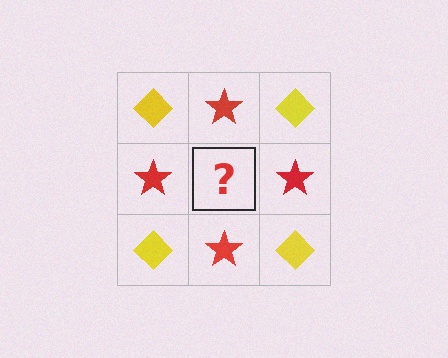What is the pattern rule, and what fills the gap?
The rule is that it alternates yellow diamond and red star in a checkerboard pattern. The gap should be filled with a yellow diamond.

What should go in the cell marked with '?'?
The missing cell should contain a yellow diamond.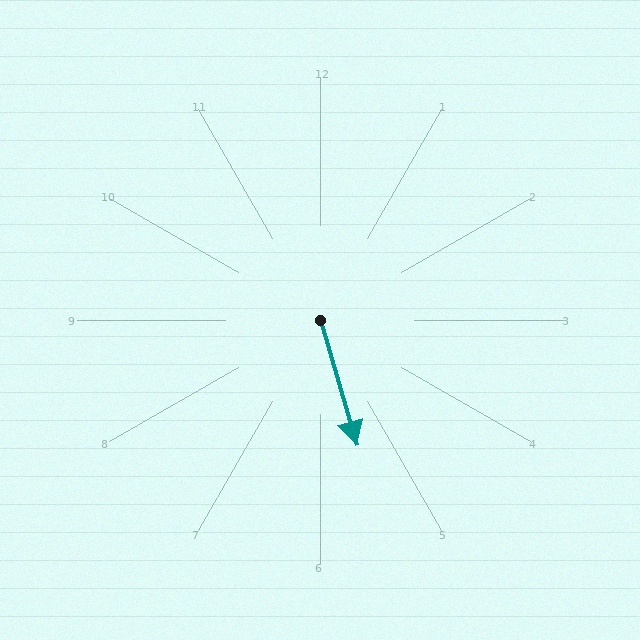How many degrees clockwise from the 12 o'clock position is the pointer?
Approximately 164 degrees.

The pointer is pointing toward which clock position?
Roughly 5 o'clock.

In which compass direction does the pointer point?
South.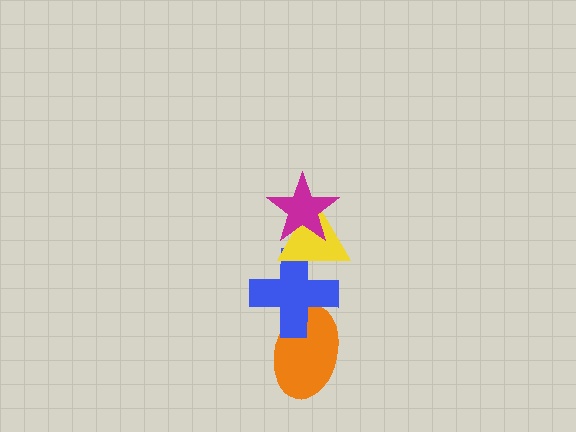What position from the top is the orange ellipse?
The orange ellipse is 4th from the top.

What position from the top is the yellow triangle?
The yellow triangle is 2nd from the top.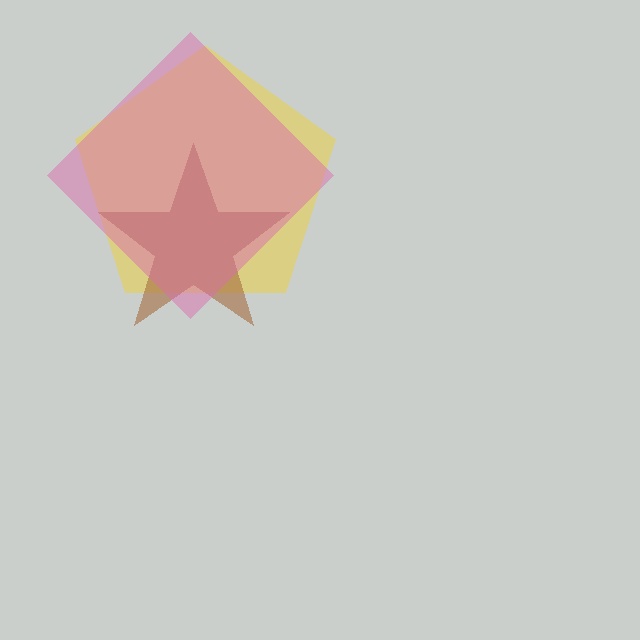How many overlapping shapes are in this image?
There are 3 overlapping shapes in the image.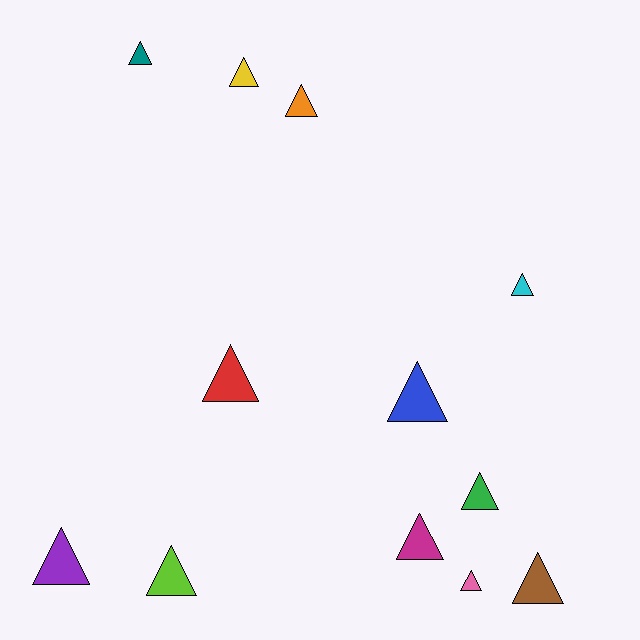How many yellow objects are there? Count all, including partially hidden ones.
There is 1 yellow object.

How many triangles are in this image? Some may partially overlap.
There are 12 triangles.